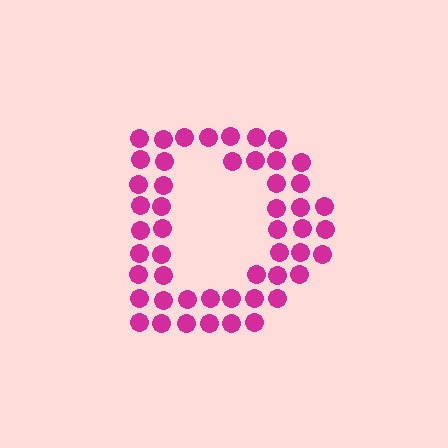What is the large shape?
The large shape is the letter D.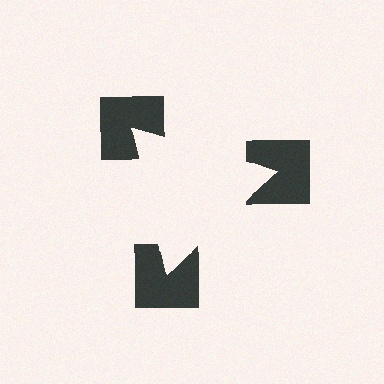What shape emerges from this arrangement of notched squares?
An illusory triangle — its edges are inferred from the aligned wedge cuts in the notched squares, not physically drawn.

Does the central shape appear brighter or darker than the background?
It typically appears slightly brighter than the background, even though no actual brightness change is drawn.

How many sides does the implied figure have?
3 sides.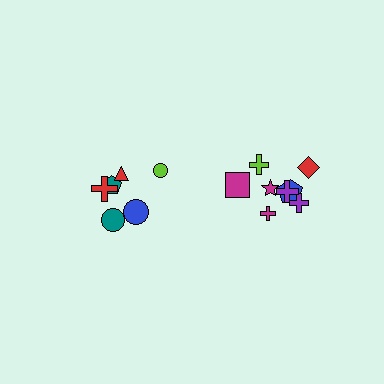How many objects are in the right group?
There are 8 objects.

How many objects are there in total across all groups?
There are 14 objects.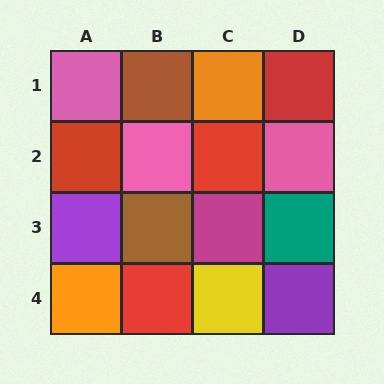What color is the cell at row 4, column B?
Red.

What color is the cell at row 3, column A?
Purple.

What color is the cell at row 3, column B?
Brown.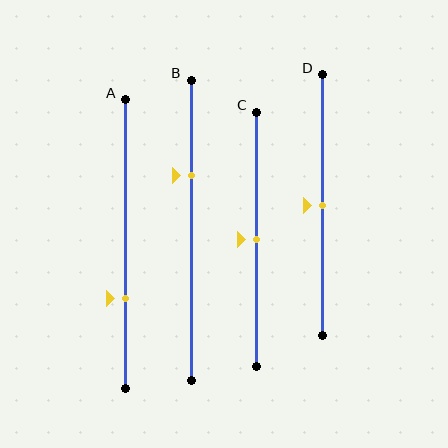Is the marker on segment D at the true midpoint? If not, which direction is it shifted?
Yes, the marker on segment D is at the true midpoint.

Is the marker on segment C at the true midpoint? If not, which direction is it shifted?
Yes, the marker on segment C is at the true midpoint.